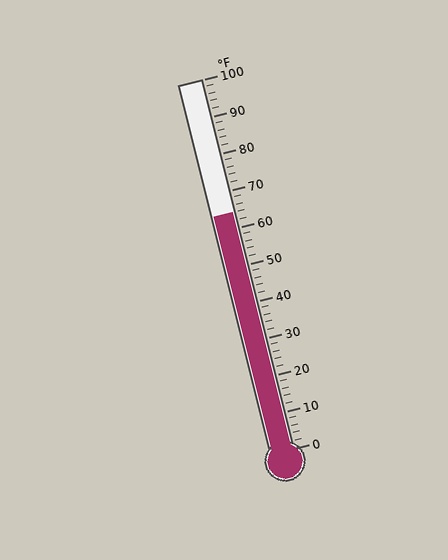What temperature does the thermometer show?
The thermometer shows approximately 64°F.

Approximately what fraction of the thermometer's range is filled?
The thermometer is filled to approximately 65% of its range.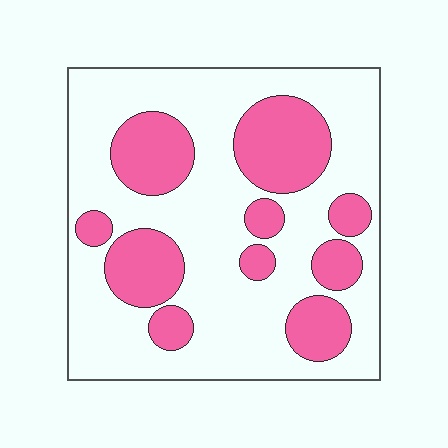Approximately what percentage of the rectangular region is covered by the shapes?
Approximately 30%.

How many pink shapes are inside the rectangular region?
10.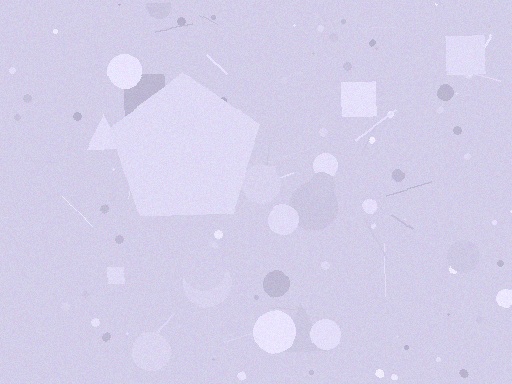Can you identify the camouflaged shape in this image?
The camouflaged shape is a pentagon.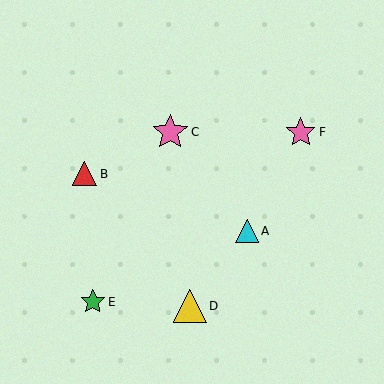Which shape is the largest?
The pink star (labeled C) is the largest.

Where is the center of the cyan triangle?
The center of the cyan triangle is at (247, 231).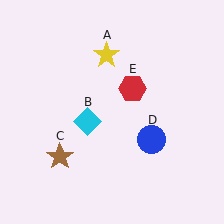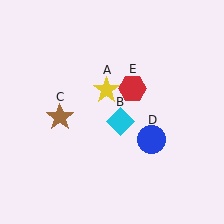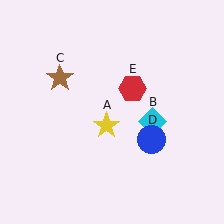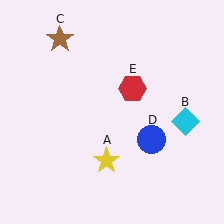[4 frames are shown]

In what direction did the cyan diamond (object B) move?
The cyan diamond (object B) moved right.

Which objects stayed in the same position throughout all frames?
Blue circle (object D) and red hexagon (object E) remained stationary.